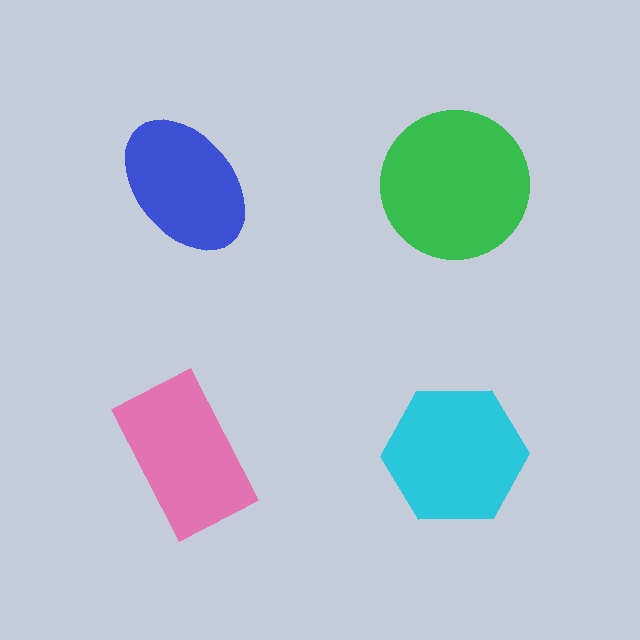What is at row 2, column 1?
A pink rectangle.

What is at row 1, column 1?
A blue ellipse.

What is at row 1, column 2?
A green circle.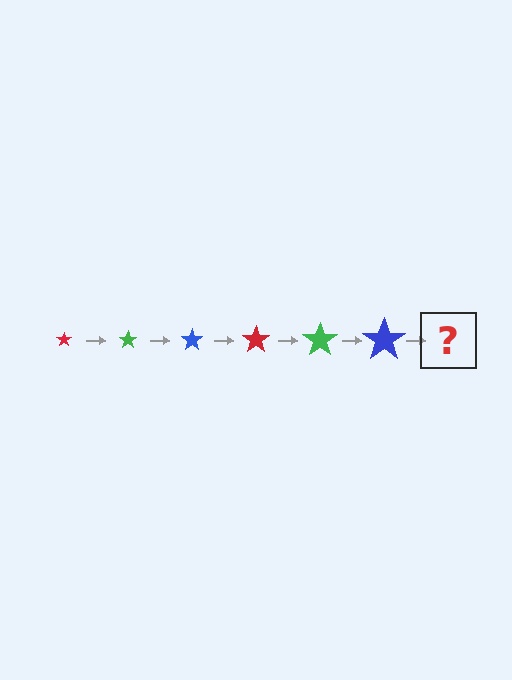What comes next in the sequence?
The next element should be a red star, larger than the previous one.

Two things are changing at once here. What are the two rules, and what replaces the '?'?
The two rules are that the star grows larger each step and the color cycles through red, green, and blue. The '?' should be a red star, larger than the previous one.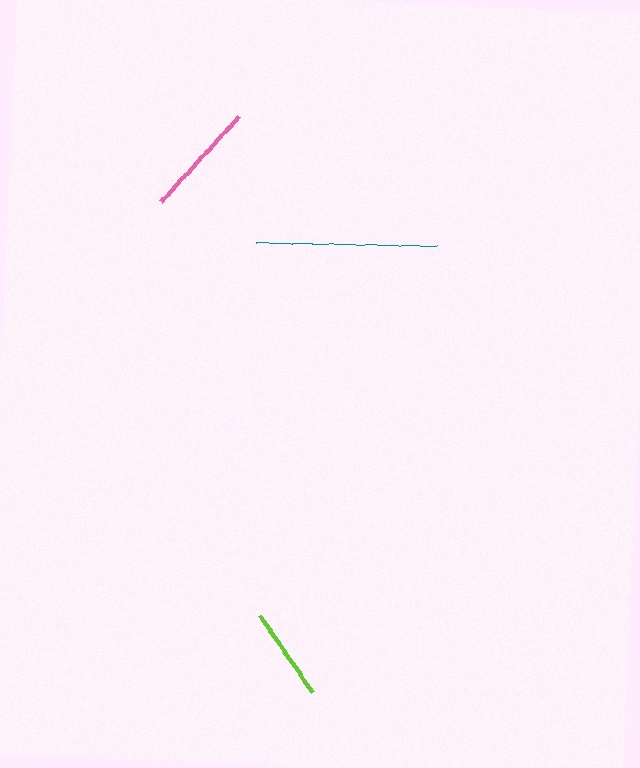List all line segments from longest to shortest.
From longest to shortest: teal, pink, lime.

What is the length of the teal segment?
The teal segment is approximately 179 pixels long.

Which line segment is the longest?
The teal line is the longest at approximately 179 pixels.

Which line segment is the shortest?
The lime line is the shortest at approximately 92 pixels.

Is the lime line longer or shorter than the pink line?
The pink line is longer than the lime line.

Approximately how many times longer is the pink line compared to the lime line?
The pink line is approximately 1.3 times the length of the lime line.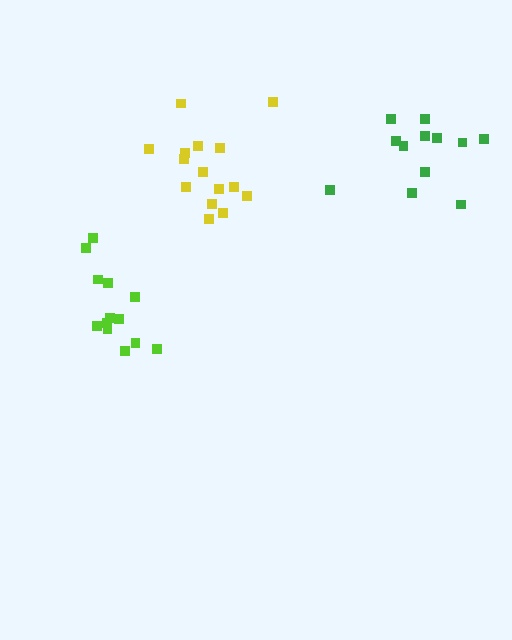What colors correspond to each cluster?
The clusters are colored: green, lime, yellow.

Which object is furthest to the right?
The green cluster is rightmost.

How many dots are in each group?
Group 1: 12 dots, Group 2: 13 dots, Group 3: 15 dots (40 total).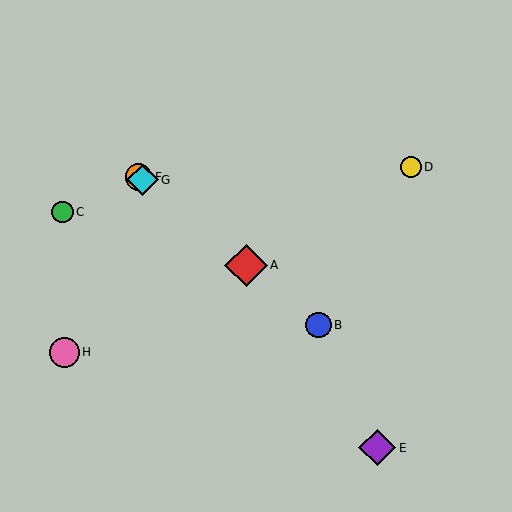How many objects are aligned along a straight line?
4 objects (A, B, F, G) are aligned along a straight line.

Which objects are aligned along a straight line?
Objects A, B, F, G are aligned along a straight line.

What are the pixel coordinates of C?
Object C is at (62, 212).